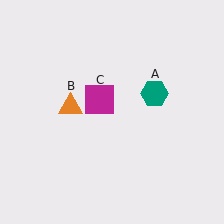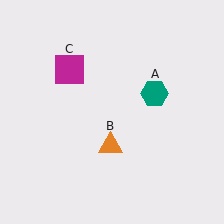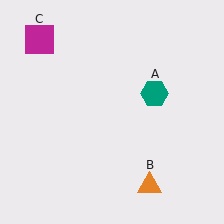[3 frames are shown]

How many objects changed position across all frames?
2 objects changed position: orange triangle (object B), magenta square (object C).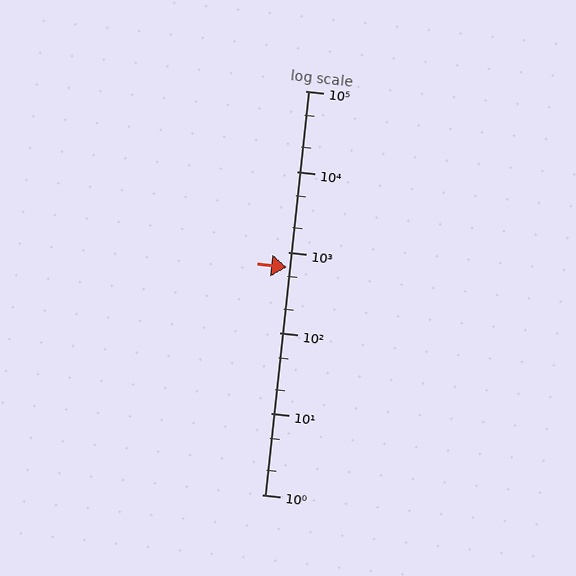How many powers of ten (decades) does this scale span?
The scale spans 5 decades, from 1 to 100000.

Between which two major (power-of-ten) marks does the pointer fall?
The pointer is between 100 and 1000.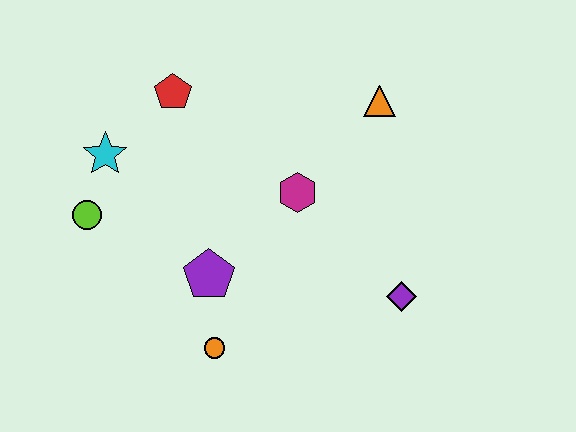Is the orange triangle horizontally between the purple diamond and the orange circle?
Yes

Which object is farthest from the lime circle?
The purple diamond is farthest from the lime circle.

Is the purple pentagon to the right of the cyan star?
Yes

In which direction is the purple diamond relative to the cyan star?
The purple diamond is to the right of the cyan star.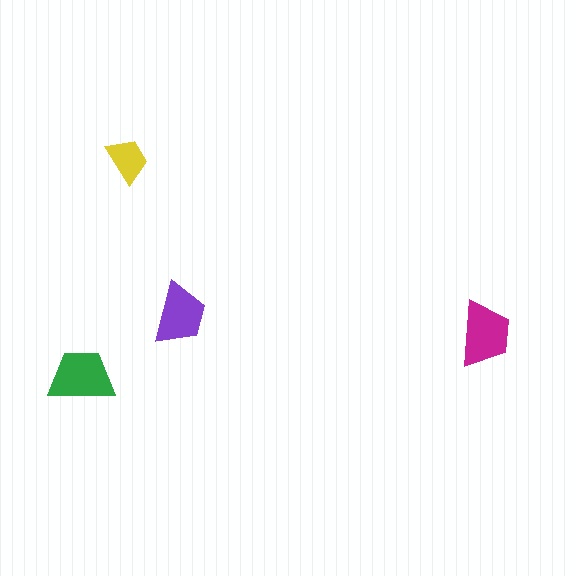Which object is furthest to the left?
The green trapezoid is leftmost.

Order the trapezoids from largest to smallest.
the green one, the magenta one, the purple one, the yellow one.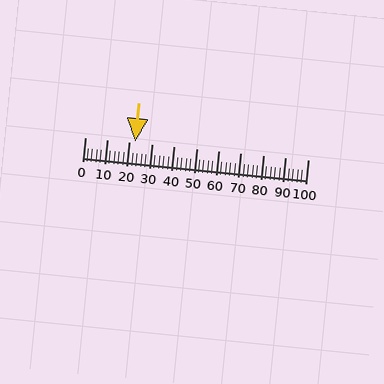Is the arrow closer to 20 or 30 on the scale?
The arrow is closer to 20.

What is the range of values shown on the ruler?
The ruler shows values from 0 to 100.